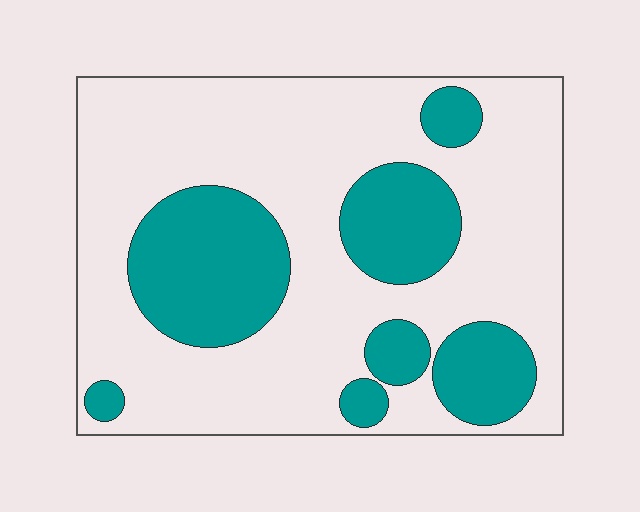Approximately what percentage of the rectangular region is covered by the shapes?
Approximately 30%.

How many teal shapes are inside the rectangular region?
7.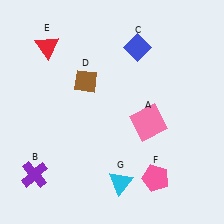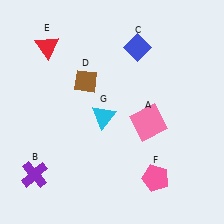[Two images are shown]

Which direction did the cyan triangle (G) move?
The cyan triangle (G) moved up.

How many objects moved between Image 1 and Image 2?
1 object moved between the two images.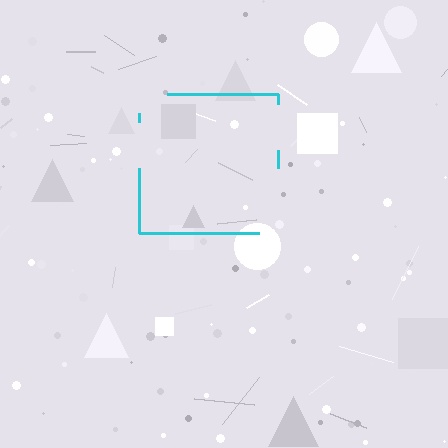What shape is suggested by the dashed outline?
The dashed outline suggests a square.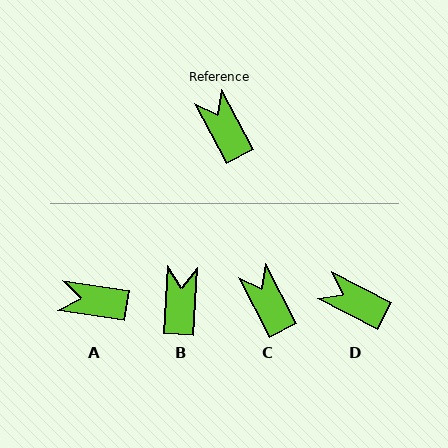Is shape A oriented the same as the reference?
No, it is off by about 54 degrees.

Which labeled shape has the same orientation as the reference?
C.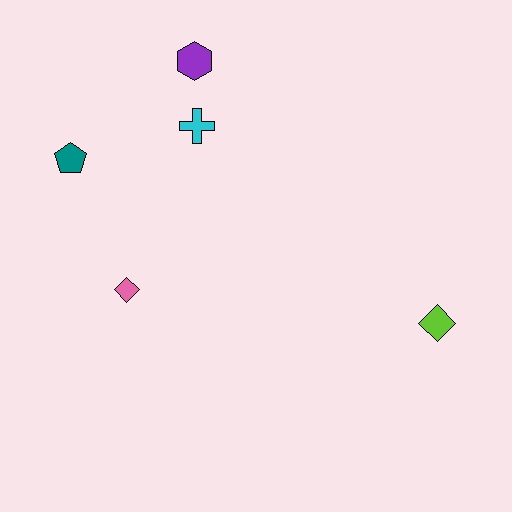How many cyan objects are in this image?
There is 1 cyan object.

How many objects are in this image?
There are 5 objects.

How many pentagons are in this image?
There is 1 pentagon.